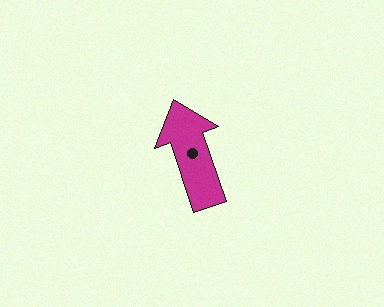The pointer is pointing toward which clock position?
Roughly 11 o'clock.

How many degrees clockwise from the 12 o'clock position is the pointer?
Approximately 341 degrees.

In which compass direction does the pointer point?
North.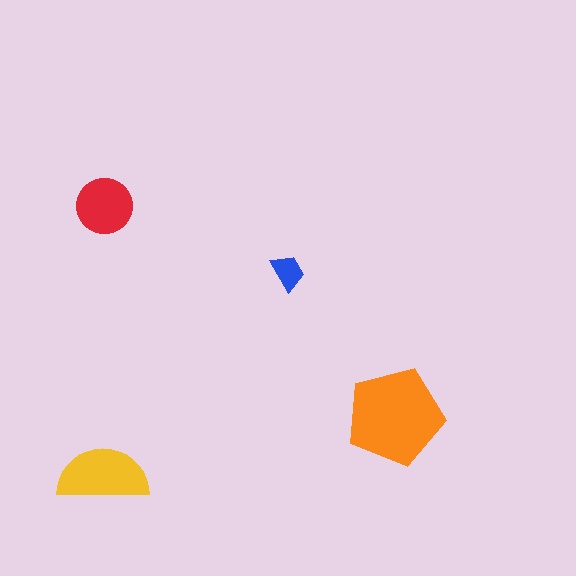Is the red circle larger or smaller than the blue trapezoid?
Larger.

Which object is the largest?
The orange pentagon.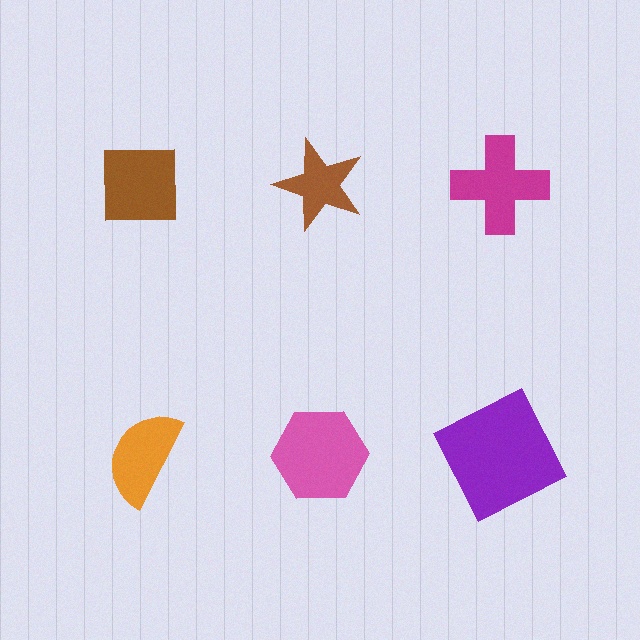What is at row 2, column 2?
A pink hexagon.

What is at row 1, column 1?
A brown square.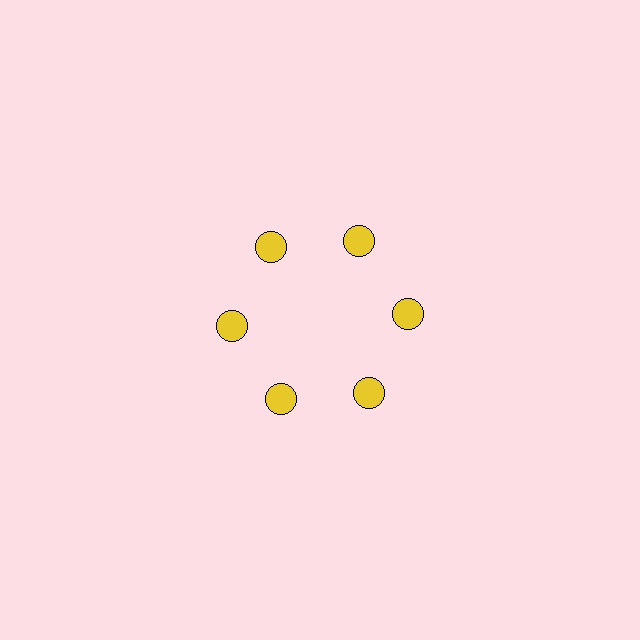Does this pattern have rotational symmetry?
Yes, this pattern has 6-fold rotational symmetry. It looks the same after rotating 60 degrees around the center.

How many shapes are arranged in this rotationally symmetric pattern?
There are 6 shapes, arranged in 6 groups of 1.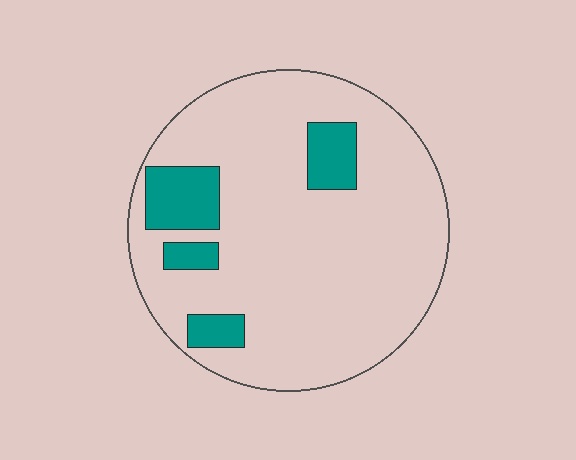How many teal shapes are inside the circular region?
4.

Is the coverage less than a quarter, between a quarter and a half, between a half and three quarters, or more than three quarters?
Less than a quarter.